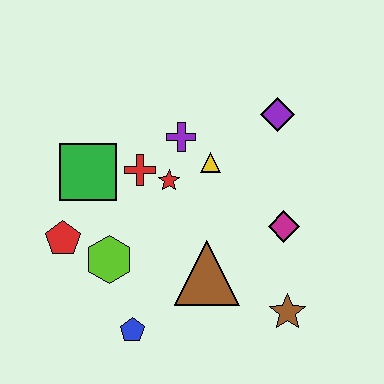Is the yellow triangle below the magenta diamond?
No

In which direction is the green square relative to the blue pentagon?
The green square is above the blue pentagon.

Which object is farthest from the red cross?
The brown star is farthest from the red cross.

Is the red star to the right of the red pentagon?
Yes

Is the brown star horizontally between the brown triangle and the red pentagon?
No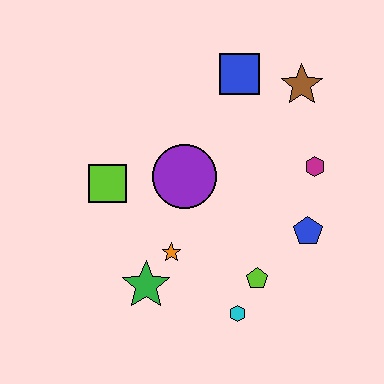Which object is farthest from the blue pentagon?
The lime square is farthest from the blue pentagon.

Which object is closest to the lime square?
The purple circle is closest to the lime square.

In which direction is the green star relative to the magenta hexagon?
The green star is to the left of the magenta hexagon.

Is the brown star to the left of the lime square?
No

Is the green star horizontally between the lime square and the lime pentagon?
Yes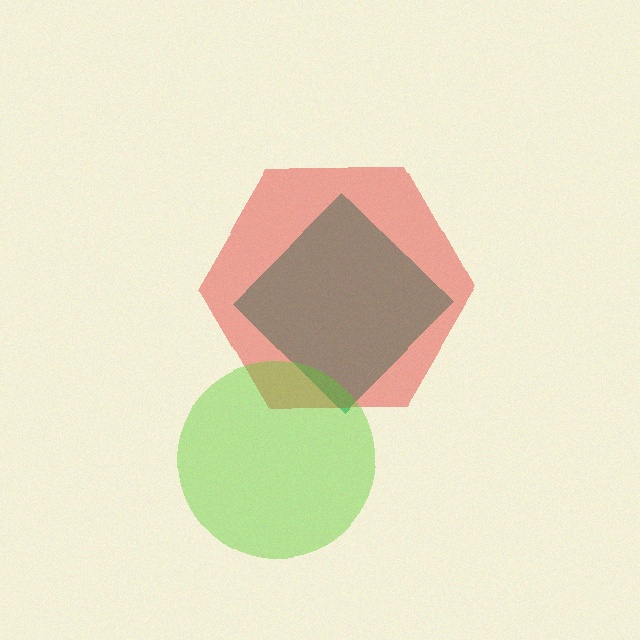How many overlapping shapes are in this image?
There are 3 overlapping shapes in the image.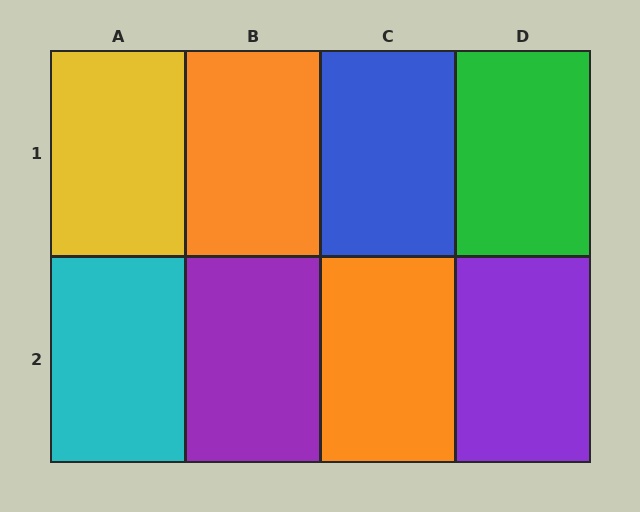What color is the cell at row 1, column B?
Orange.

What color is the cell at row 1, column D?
Green.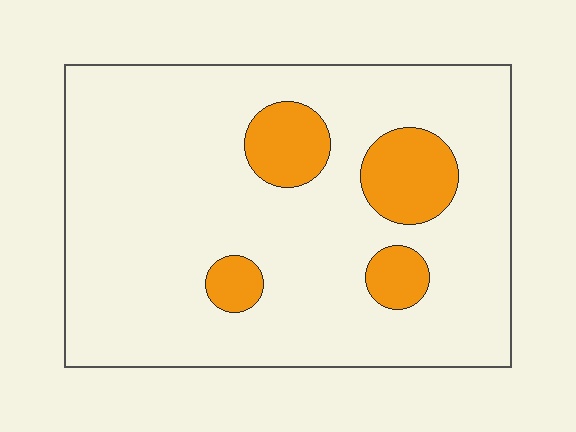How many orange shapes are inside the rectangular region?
4.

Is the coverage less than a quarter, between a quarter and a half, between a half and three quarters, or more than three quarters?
Less than a quarter.